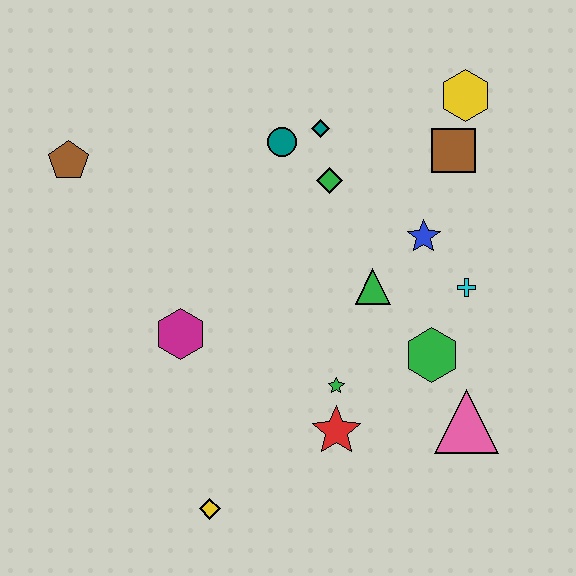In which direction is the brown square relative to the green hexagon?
The brown square is above the green hexagon.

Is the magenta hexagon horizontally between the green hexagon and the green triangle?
No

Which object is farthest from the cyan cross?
The brown pentagon is farthest from the cyan cross.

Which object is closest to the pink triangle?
The green hexagon is closest to the pink triangle.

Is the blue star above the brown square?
No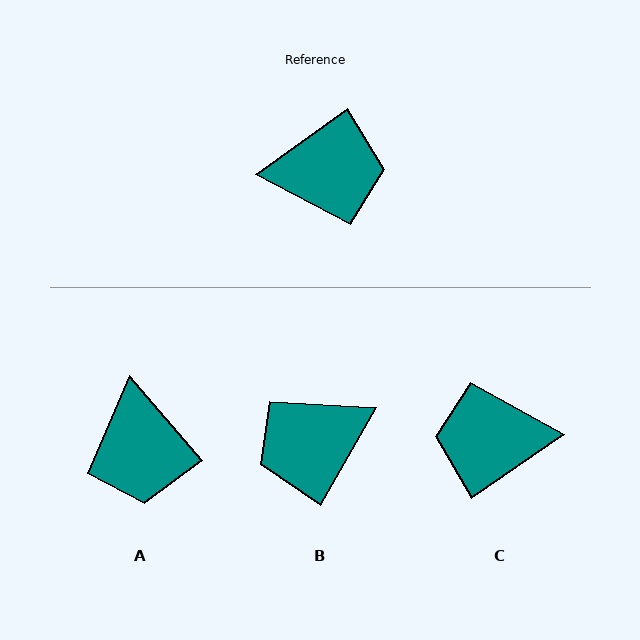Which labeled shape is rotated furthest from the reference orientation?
C, about 179 degrees away.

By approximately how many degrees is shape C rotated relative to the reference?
Approximately 179 degrees counter-clockwise.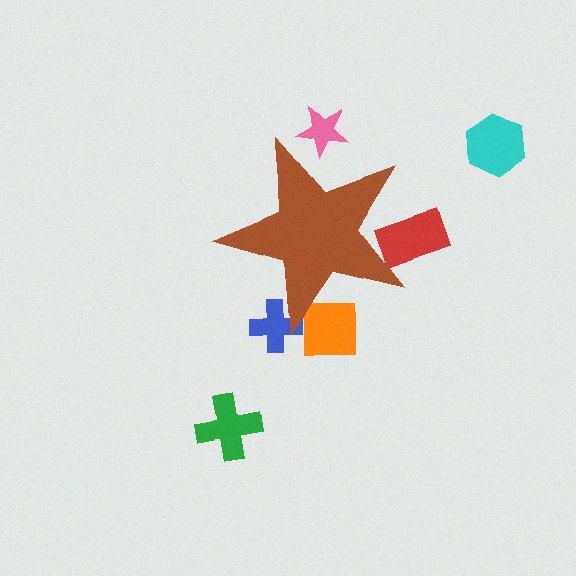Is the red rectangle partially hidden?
Yes, the red rectangle is partially hidden behind the brown star.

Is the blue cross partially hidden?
Yes, the blue cross is partially hidden behind the brown star.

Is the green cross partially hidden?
No, the green cross is fully visible.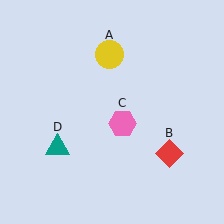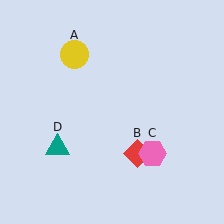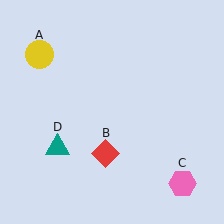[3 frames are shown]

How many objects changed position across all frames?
3 objects changed position: yellow circle (object A), red diamond (object B), pink hexagon (object C).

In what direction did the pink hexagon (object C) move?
The pink hexagon (object C) moved down and to the right.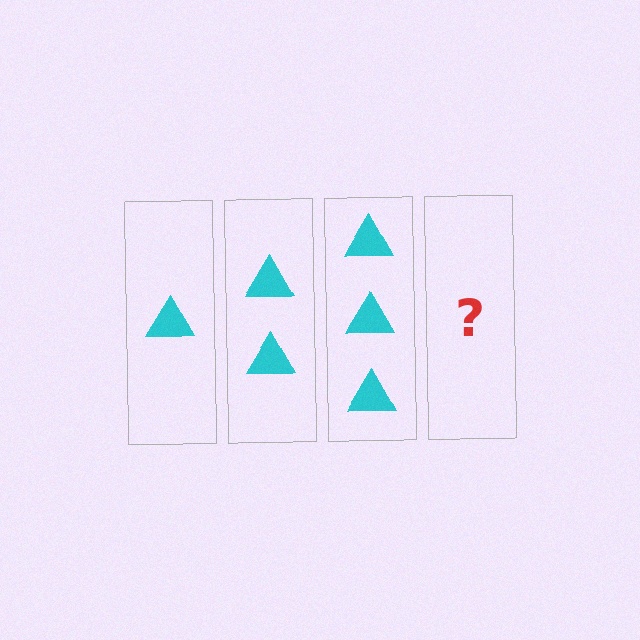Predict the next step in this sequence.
The next step is 4 triangles.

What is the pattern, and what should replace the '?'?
The pattern is that each step adds one more triangle. The '?' should be 4 triangles.